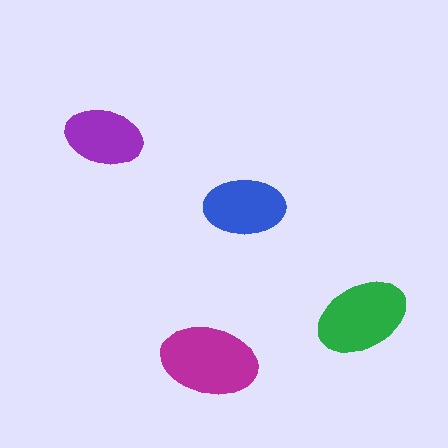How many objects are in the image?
There are 4 objects in the image.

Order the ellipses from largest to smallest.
the magenta one, the green one, the blue one, the purple one.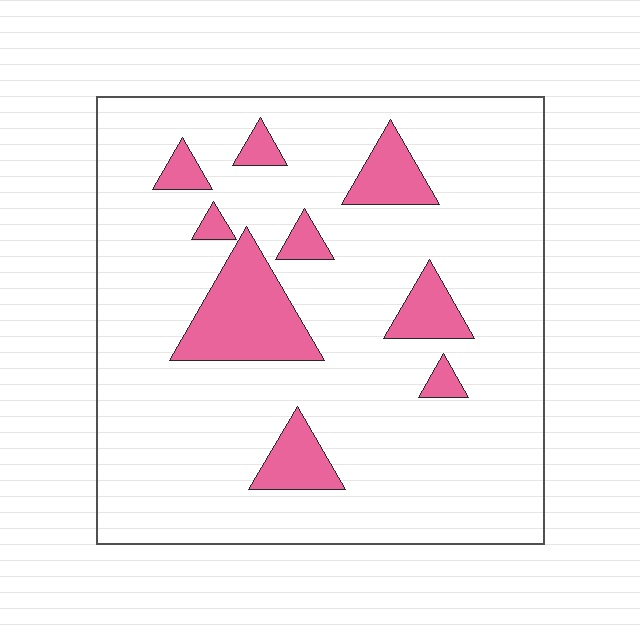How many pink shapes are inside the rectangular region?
9.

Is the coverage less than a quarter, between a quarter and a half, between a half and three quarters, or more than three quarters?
Less than a quarter.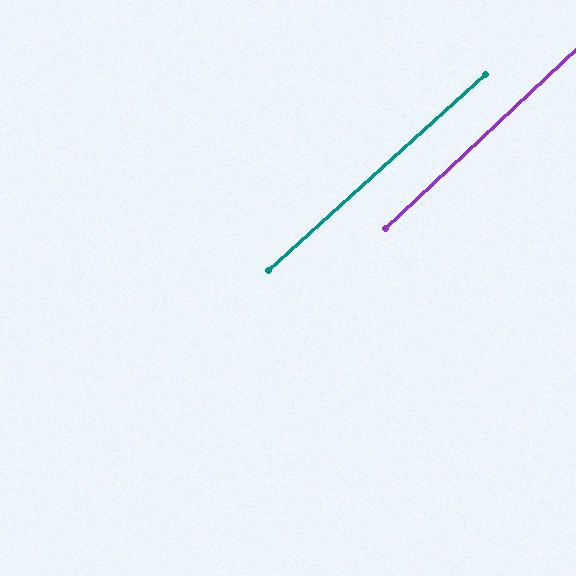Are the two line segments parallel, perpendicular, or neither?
Parallel — their directions differ by only 1.3°.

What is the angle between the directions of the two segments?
Approximately 1 degree.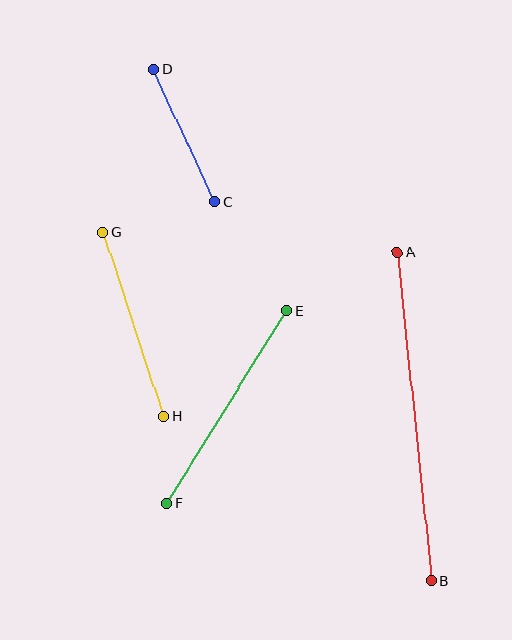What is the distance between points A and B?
The distance is approximately 330 pixels.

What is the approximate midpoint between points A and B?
The midpoint is at approximately (414, 416) pixels.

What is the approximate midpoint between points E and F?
The midpoint is at approximately (227, 407) pixels.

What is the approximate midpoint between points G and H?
The midpoint is at approximately (133, 324) pixels.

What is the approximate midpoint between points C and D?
The midpoint is at approximately (184, 136) pixels.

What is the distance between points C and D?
The distance is approximately 146 pixels.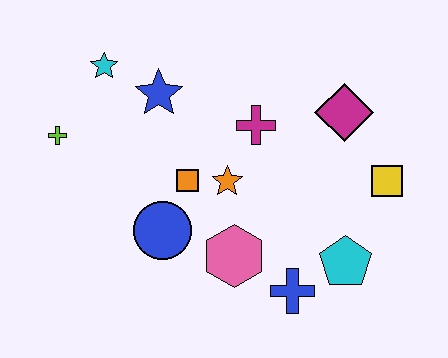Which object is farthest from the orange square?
The yellow square is farthest from the orange square.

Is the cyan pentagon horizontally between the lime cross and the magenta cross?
No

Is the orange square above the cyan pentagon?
Yes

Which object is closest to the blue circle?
The orange square is closest to the blue circle.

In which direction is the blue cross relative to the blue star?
The blue cross is below the blue star.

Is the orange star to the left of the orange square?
No